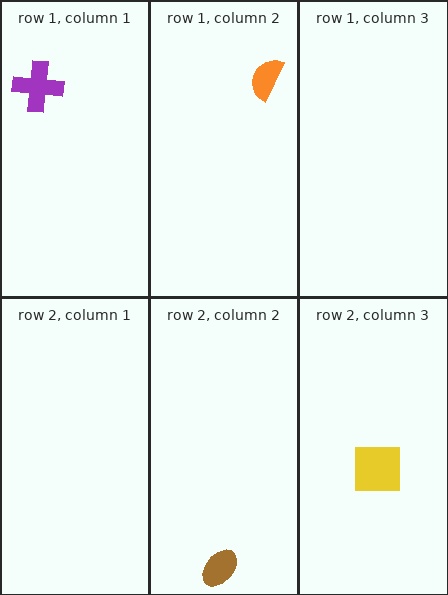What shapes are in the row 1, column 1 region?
The purple cross.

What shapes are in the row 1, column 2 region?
The orange semicircle.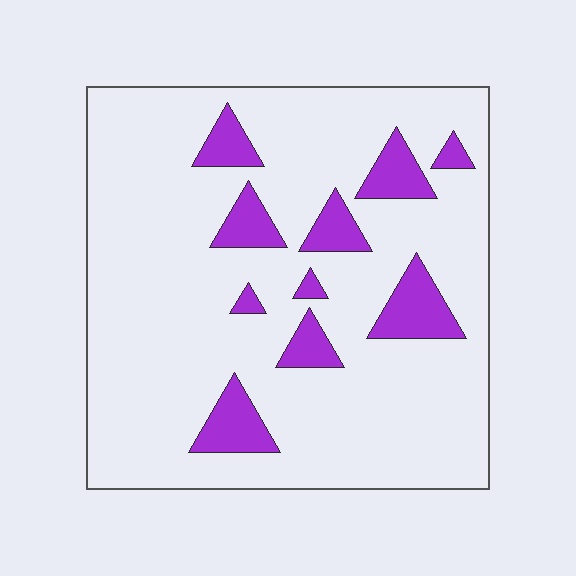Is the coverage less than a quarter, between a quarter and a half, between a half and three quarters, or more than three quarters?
Less than a quarter.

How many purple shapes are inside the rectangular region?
10.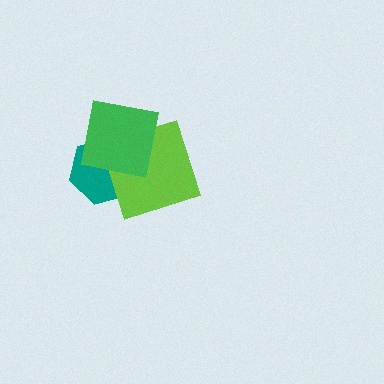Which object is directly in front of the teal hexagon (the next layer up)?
The lime square is directly in front of the teal hexagon.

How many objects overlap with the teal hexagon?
2 objects overlap with the teal hexagon.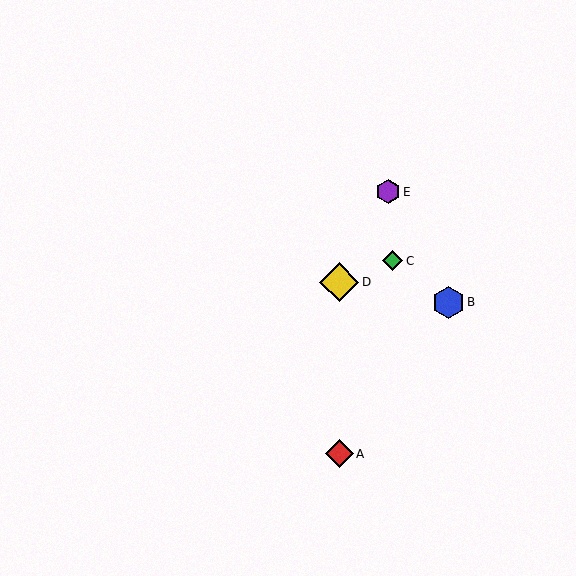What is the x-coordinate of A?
Object A is at x≈339.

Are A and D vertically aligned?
Yes, both are at x≈339.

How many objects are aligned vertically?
2 objects (A, D) are aligned vertically.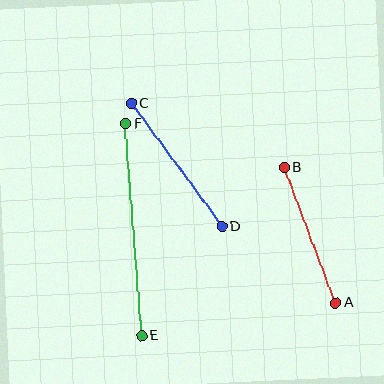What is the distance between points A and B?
The distance is approximately 145 pixels.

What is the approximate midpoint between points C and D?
The midpoint is at approximately (177, 165) pixels.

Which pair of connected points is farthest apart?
Points E and F are farthest apart.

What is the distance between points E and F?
The distance is approximately 213 pixels.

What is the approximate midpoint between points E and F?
The midpoint is at approximately (134, 230) pixels.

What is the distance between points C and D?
The distance is approximately 153 pixels.